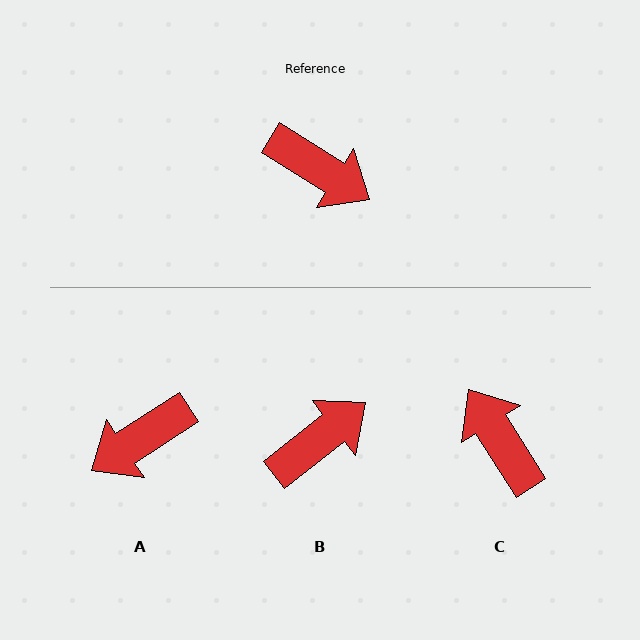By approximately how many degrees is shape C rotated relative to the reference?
Approximately 154 degrees counter-clockwise.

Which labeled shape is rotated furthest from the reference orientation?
C, about 154 degrees away.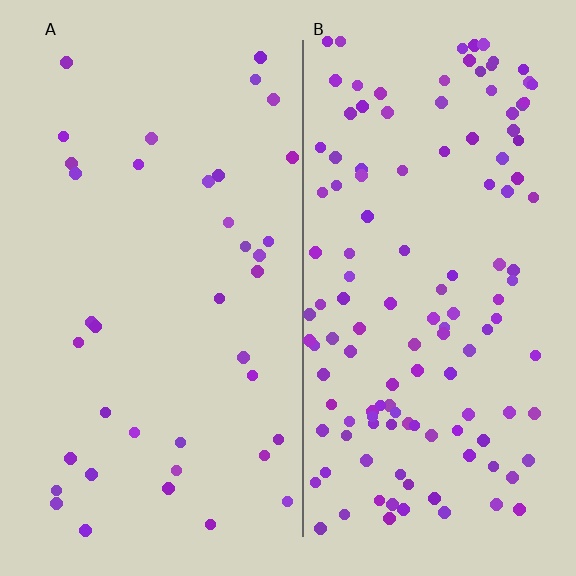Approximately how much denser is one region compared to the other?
Approximately 3.4× — region B over region A.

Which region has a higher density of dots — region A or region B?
B (the right).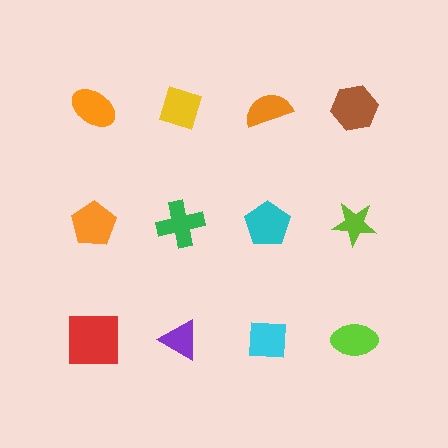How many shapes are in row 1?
4 shapes.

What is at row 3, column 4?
A lime ellipse.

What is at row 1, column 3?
An orange semicircle.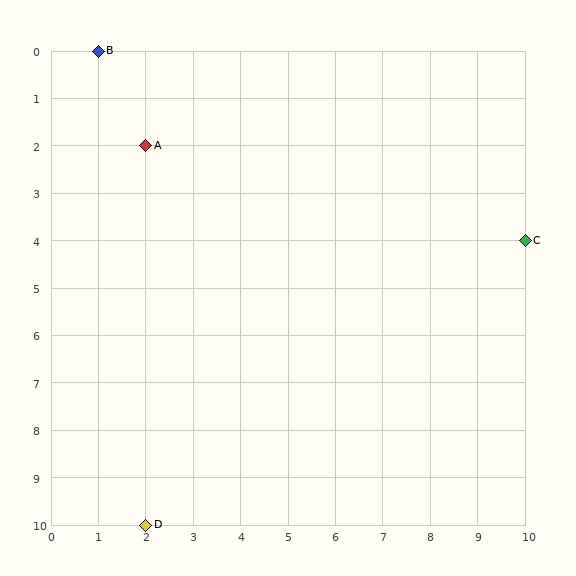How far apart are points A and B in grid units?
Points A and B are 1 column and 2 rows apart (about 2.2 grid units diagonally).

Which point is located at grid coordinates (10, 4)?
Point C is at (10, 4).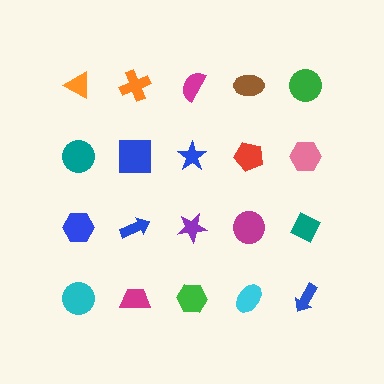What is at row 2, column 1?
A teal circle.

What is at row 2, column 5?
A pink hexagon.